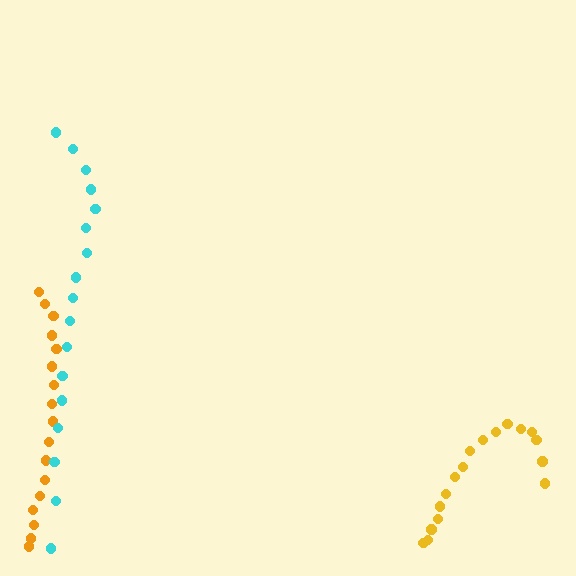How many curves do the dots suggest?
There are 3 distinct paths.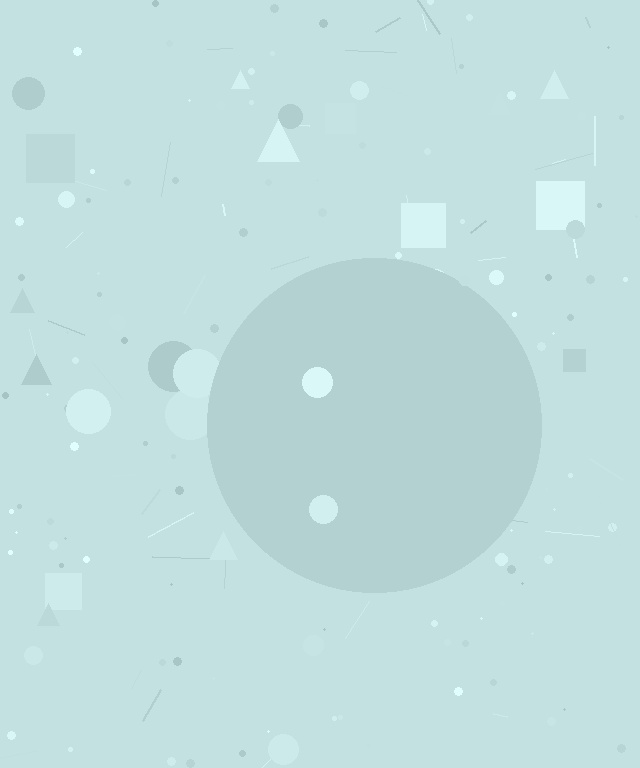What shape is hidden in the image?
A circle is hidden in the image.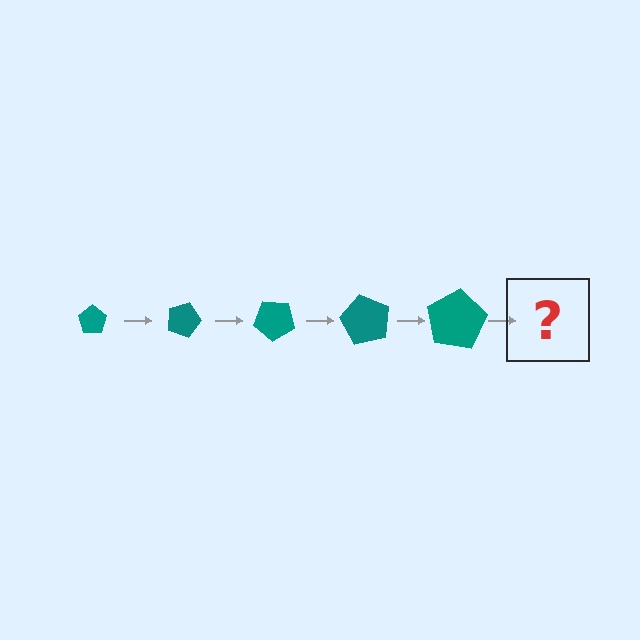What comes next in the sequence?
The next element should be a pentagon, larger than the previous one and rotated 100 degrees from the start.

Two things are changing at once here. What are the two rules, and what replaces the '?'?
The two rules are that the pentagon grows larger each step and it rotates 20 degrees each step. The '?' should be a pentagon, larger than the previous one and rotated 100 degrees from the start.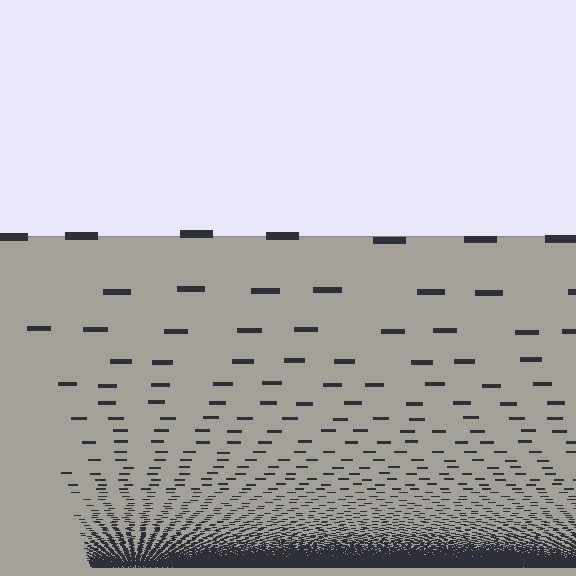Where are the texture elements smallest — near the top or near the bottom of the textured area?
Near the bottom.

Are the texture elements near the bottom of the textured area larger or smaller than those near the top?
Smaller. The gradient is inverted — elements near the bottom are smaller and denser.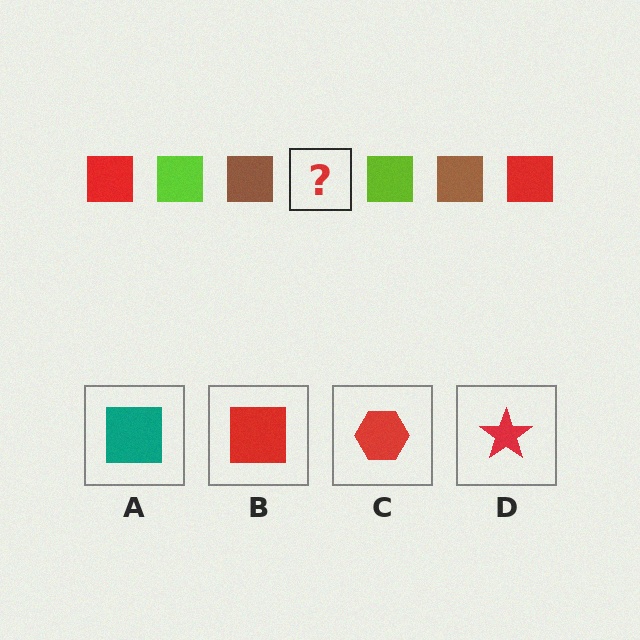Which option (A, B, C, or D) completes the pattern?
B.